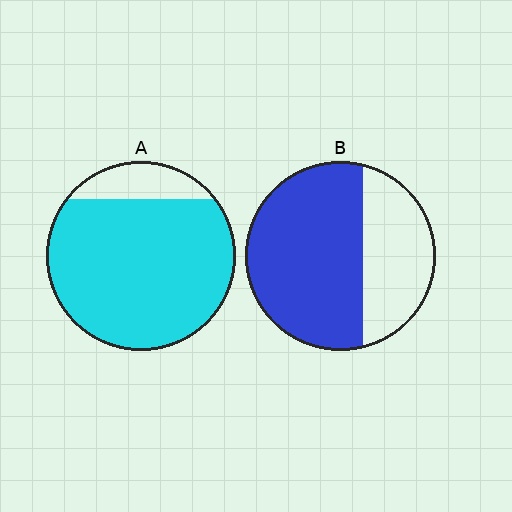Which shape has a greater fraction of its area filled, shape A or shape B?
Shape A.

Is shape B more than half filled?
Yes.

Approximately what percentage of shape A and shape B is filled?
A is approximately 85% and B is approximately 65%.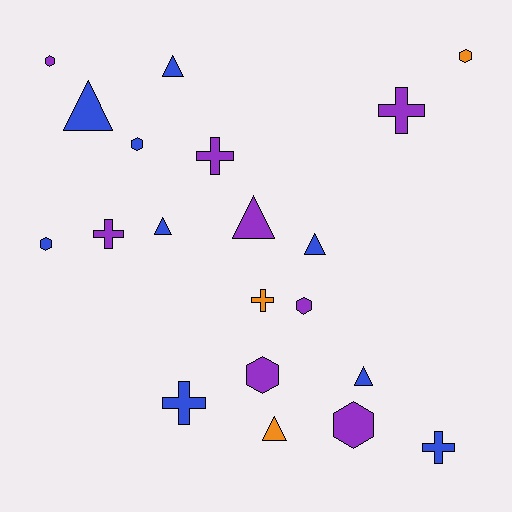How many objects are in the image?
There are 20 objects.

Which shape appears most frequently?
Hexagon, with 7 objects.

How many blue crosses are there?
There are 2 blue crosses.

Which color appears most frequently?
Blue, with 9 objects.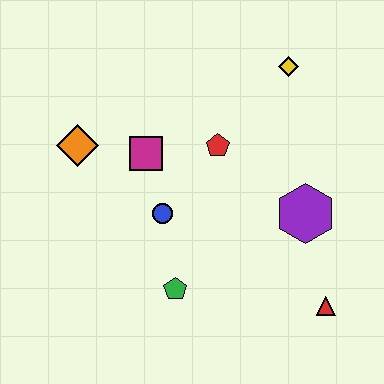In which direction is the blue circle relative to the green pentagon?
The blue circle is above the green pentagon.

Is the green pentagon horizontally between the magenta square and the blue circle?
No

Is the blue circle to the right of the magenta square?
Yes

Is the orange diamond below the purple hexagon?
No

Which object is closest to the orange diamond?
The magenta square is closest to the orange diamond.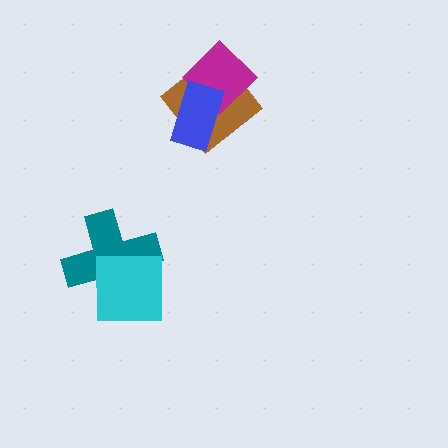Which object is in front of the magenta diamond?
The blue rectangle is in front of the magenta diamond.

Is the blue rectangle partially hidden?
No, no other shape covers it.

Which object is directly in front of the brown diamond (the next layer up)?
The magenta diamond is directly in front of the brown diamond.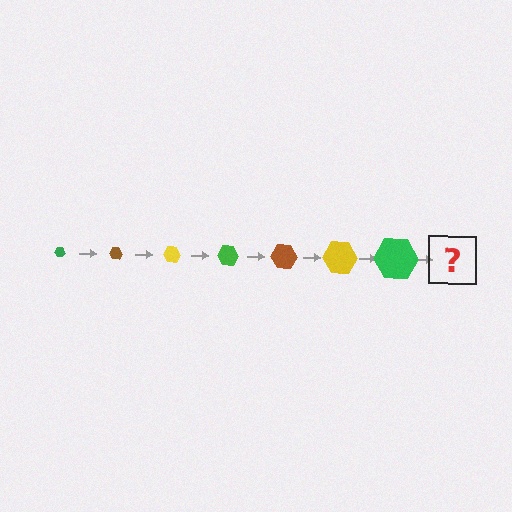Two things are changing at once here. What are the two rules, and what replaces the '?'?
The two rules are that the hexagon grows larger each step and the color cycles through green, brown, and yellow. The '?' should be a brown hexagon, larger than the previous one.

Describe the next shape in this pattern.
It should be a brown hexagon, larger than the previous one.